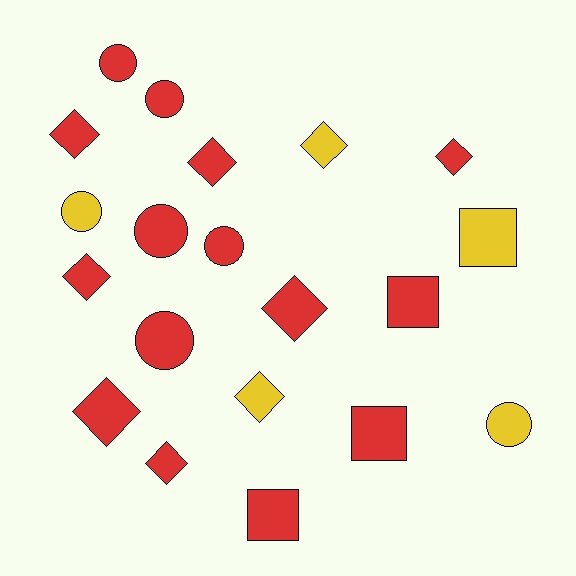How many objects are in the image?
There are 20 objects.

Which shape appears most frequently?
Diamond, with 9 objects.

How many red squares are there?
There are 3 red squares.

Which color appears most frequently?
Red, with 15 objects.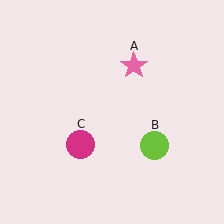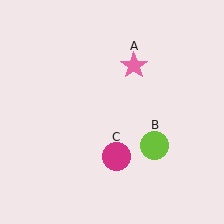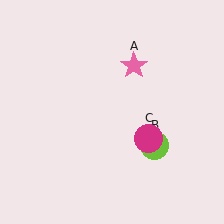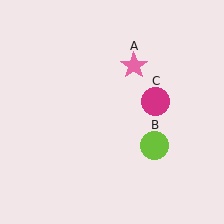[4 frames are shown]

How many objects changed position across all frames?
1 object changed position: magenta circle (object C).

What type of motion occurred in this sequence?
The magenta circle (object C) rotated counterclockwise around the center of the scene.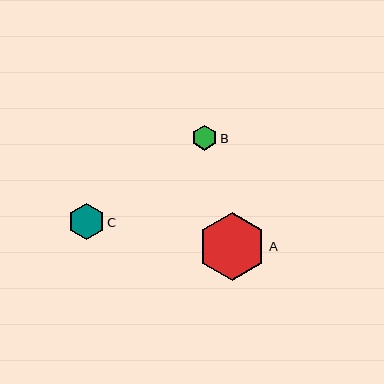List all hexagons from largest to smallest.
From largest to smallest: A, C, B.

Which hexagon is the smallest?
Hexagon B is the smallest with a size of approximately 25 pixels.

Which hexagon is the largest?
Hexagon A is the largest with a size of approximately 68 pixels.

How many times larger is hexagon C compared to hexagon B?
Hexagon C is approximately 1.5 times the size of hexagon B.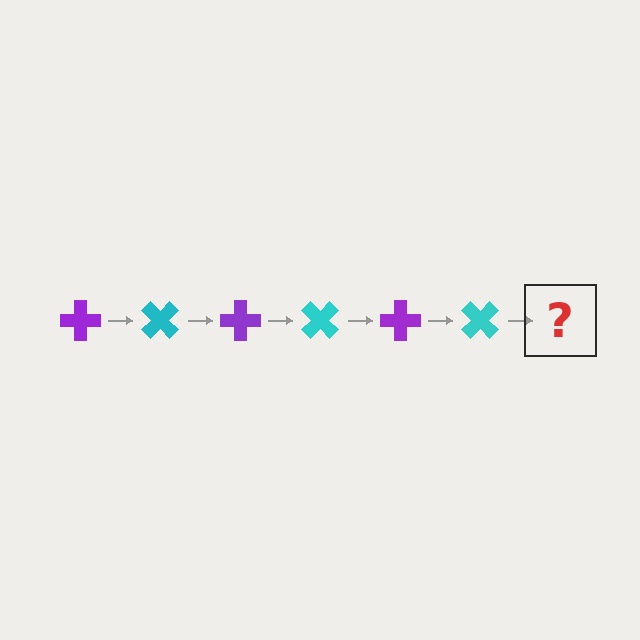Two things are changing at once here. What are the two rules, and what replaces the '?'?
The two rules are that it rotates 45 degrees each step and the color cycles through purple and cyan. The '?' should be a purple cross, rotated 270 degrees from the start.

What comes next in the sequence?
The next element should be a purple cross, rotated 270 degrees from the start.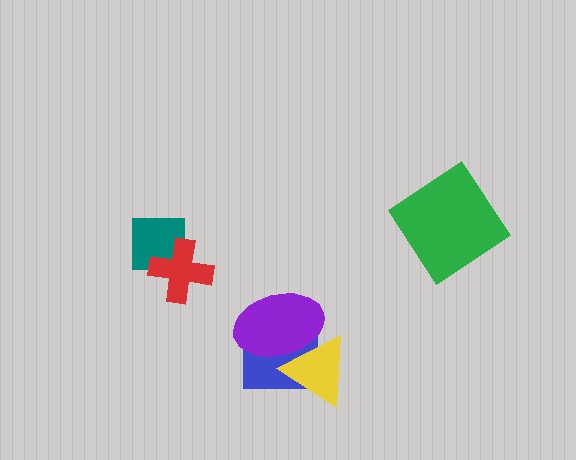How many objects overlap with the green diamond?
0 objects overlap with the green diamond.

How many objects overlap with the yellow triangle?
2 objects overlap with the yellow triangle.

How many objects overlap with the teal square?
1 object overlaps with the teal square.